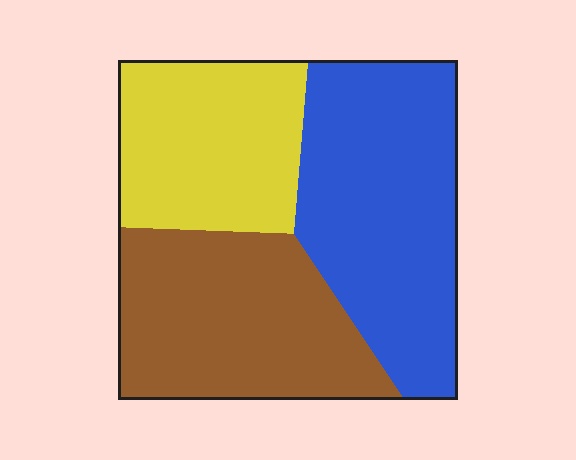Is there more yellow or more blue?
Blue.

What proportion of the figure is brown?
Brown covers around 35% of the figure.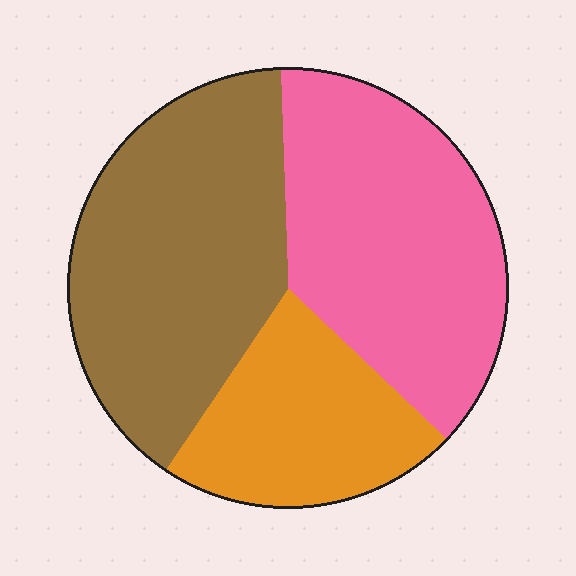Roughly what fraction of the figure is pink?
Pink takes up between a quarter and a half of the figure.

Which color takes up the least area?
Orange, at roughly 20%.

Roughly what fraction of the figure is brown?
Brown covers roughly 40% of the figure.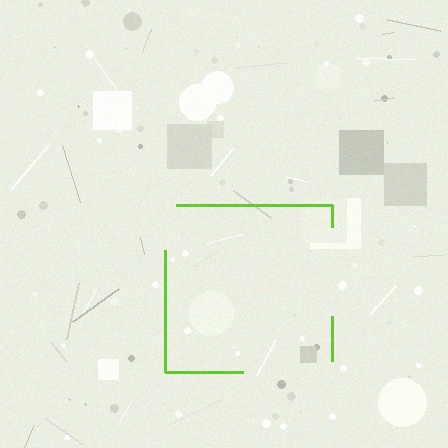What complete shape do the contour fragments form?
The contour fragments form a square.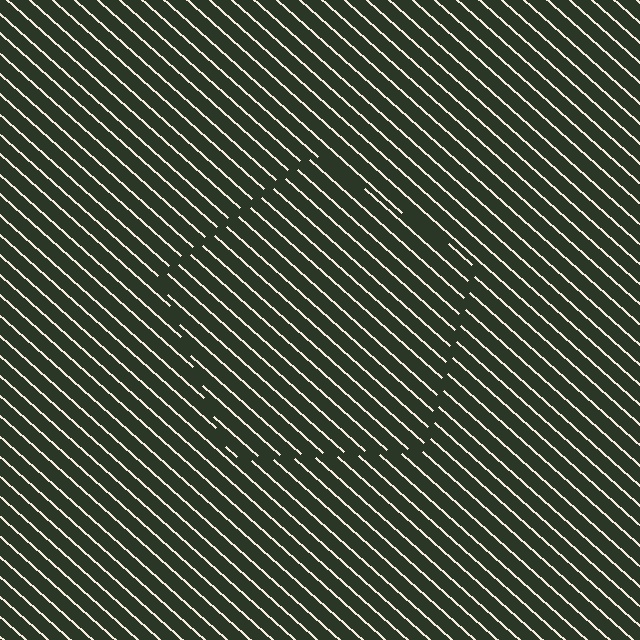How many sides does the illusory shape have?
5 sides — the line-ends trace a pentagon.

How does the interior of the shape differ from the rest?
The interior of the shape contains the same grating, shifted by half a period — the contour is defined by the phase discontinuity where line-ends from the inner and outer gratings abut.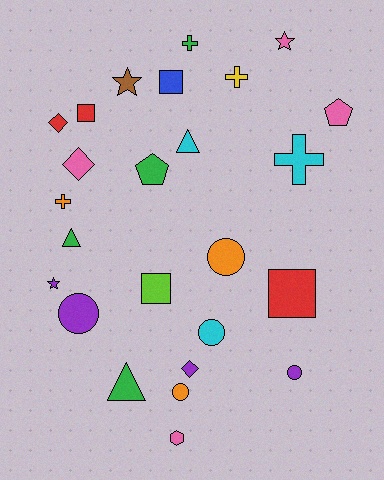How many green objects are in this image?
There are 4 green objects.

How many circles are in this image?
There are 5 circles.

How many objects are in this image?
There are 25 objects.